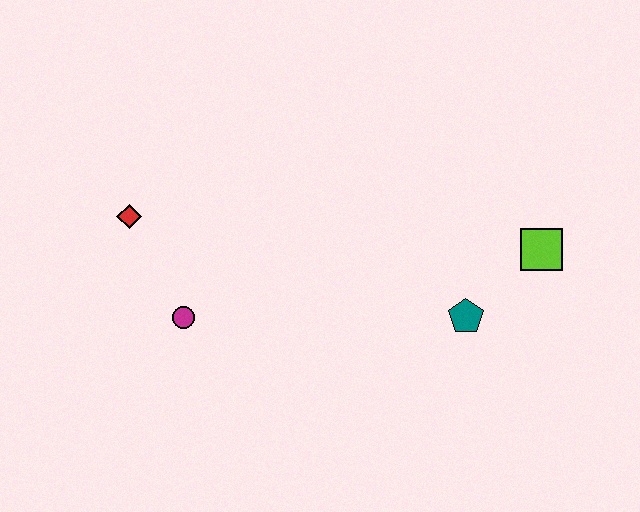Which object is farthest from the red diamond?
The lime square is farthest from the red diamond.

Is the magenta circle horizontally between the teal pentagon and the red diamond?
Yes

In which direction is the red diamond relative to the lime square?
The red diamond is to the left of the lime square.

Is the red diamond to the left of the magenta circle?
Yes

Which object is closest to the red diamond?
The magenta circle is closest to the red diamond.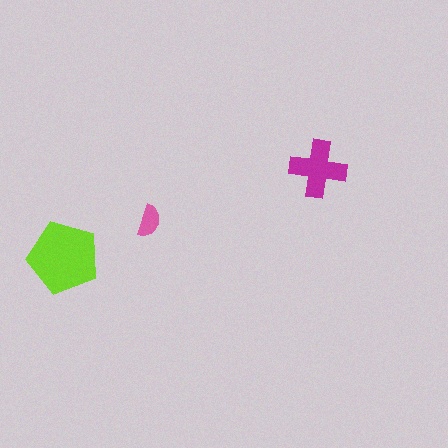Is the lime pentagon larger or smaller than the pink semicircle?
Larger.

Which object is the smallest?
The pink semicircle.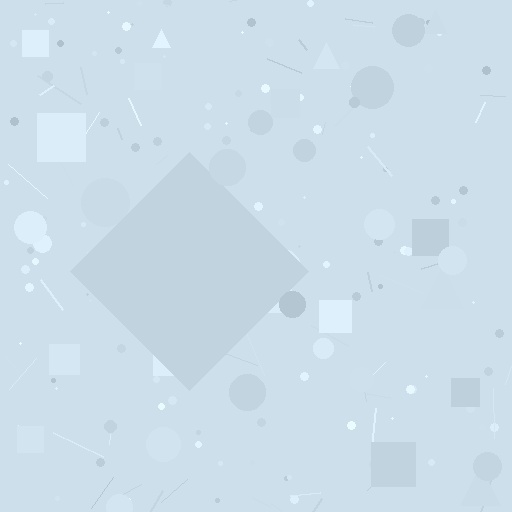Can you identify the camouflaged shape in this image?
The camouflaged shape is a diamond.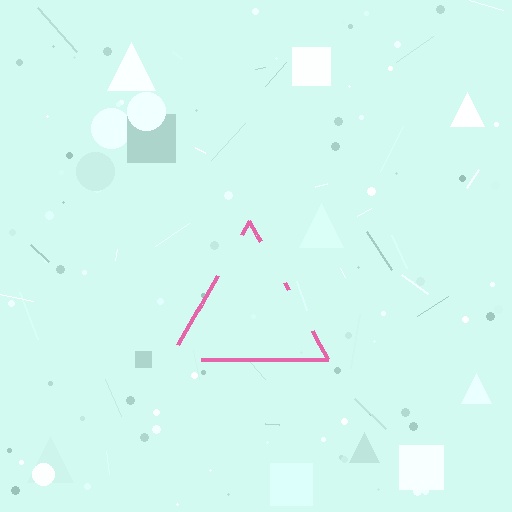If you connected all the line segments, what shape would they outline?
They would outline a triangle.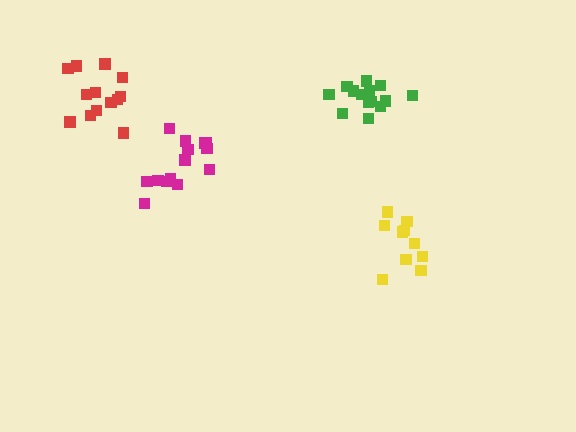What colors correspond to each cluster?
The clusters are colored: green, magenta, yellow, red.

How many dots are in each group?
Group 1: 15 dots, Group 2: 14 dots, Group 3: 10 dots, Group 4: 13 dots (52 total).